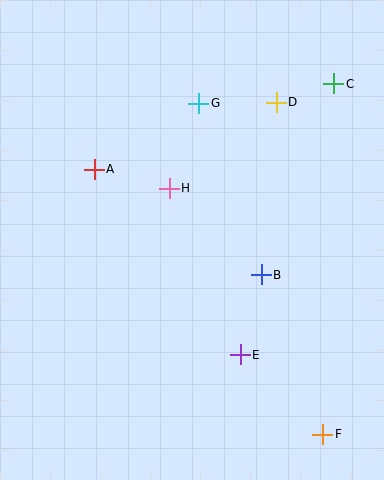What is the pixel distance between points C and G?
The distance between C and G is 136 pixels.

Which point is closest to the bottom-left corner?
Point E is closest to the bottom-left corner.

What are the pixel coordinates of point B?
Point B is at (261, 275).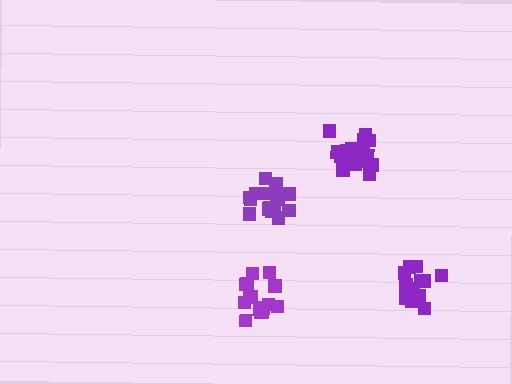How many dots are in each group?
Group 1: 14 dots, Group 2: 17 dots, Group 3: 20 dots, Group 4: 15 dots (66 total).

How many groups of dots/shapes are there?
There are 4 groups.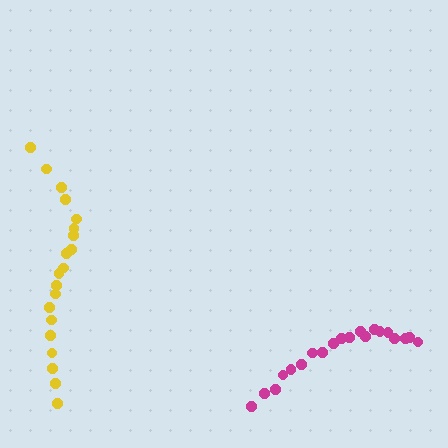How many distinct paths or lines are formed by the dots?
There are 2 distinct paths.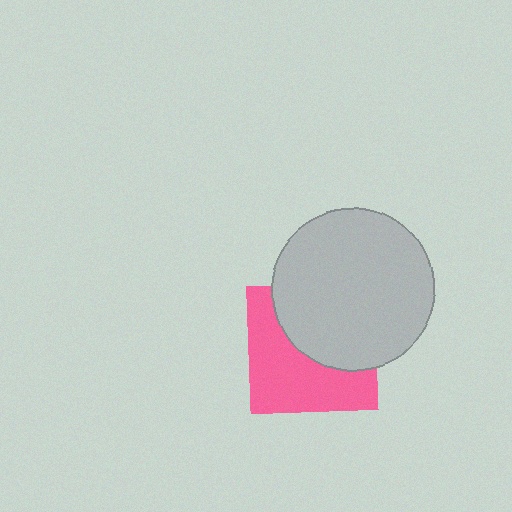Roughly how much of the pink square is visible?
About half of it is visible (roughly 52%).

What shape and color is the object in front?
The object in front is a light gray circle.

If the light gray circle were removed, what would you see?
You would see the complete pink square.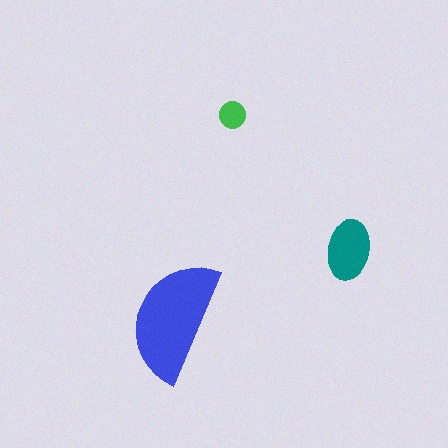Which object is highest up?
The green circle is topmost.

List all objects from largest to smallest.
The blue semicircle, the teal ellipse, the green circle.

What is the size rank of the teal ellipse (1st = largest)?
2nd.